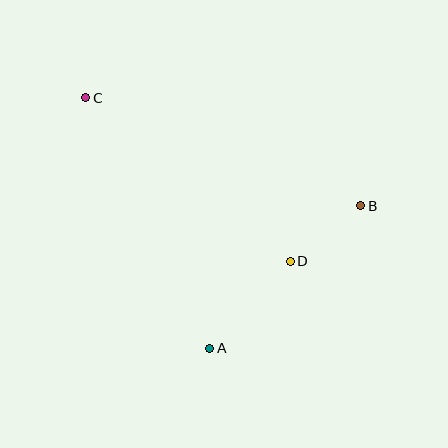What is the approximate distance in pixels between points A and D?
The distance between A and D is approximately 119 pixels.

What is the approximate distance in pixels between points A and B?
The distance between A and B is approximately 208 pixels.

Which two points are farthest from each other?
Points B and C are farthest from each other.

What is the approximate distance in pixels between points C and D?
The distance between C and D is approximately 262 pixels.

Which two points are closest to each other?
Points B and D are closest to each other.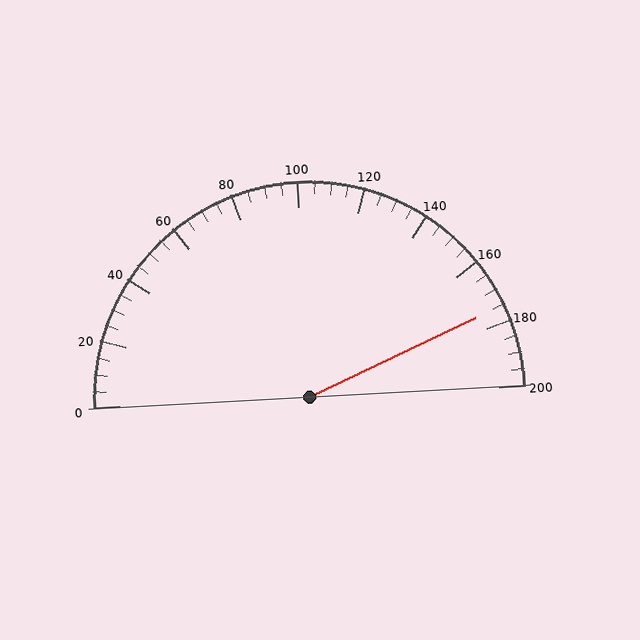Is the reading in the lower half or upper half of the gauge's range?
The reading is in the upper half of the range (0 to 200).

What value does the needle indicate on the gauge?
The needle indicates approximately 175.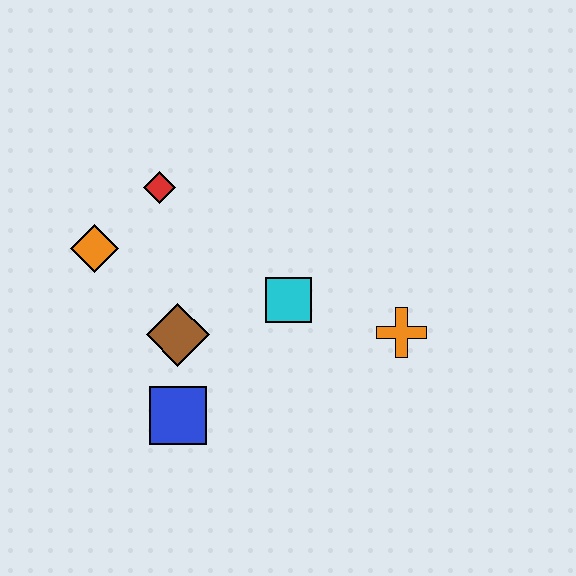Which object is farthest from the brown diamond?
The orange cross is farthest from the brown diamond.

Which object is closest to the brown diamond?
The blue square is closest to the brown diamond.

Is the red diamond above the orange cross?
Yes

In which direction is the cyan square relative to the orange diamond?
The cyan square is to the right of the orange diamond.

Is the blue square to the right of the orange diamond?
Yes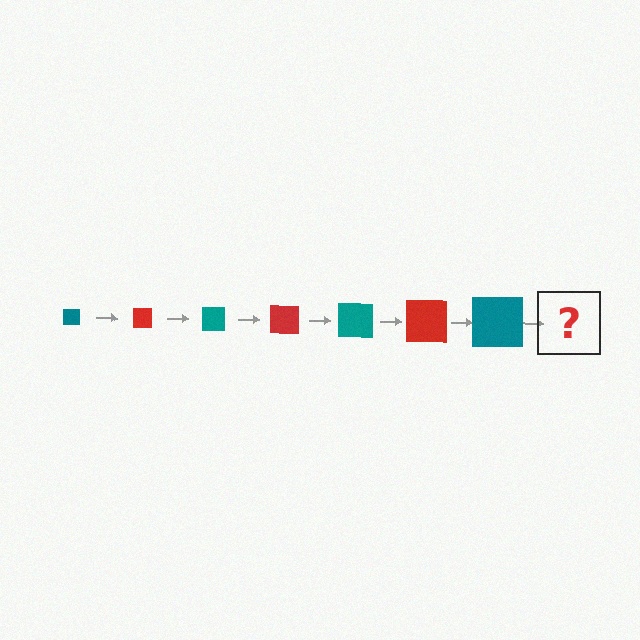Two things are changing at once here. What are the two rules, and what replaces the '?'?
The two rules are that the square grows larger each step and the color cycles through teal and red. The '?' should be a red square, larger than the previous one.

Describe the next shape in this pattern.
It should be a red square, larger than the previous one.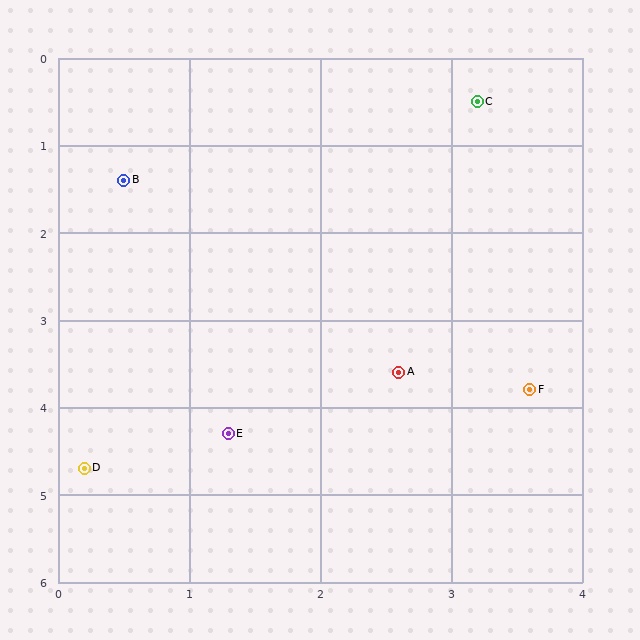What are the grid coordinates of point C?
Point C is at approximately (3.2, 0.5).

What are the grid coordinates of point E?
Point E is at approximately (1.3, 4.3).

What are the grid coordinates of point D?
Point D is at approximately (0.2, 4.7).